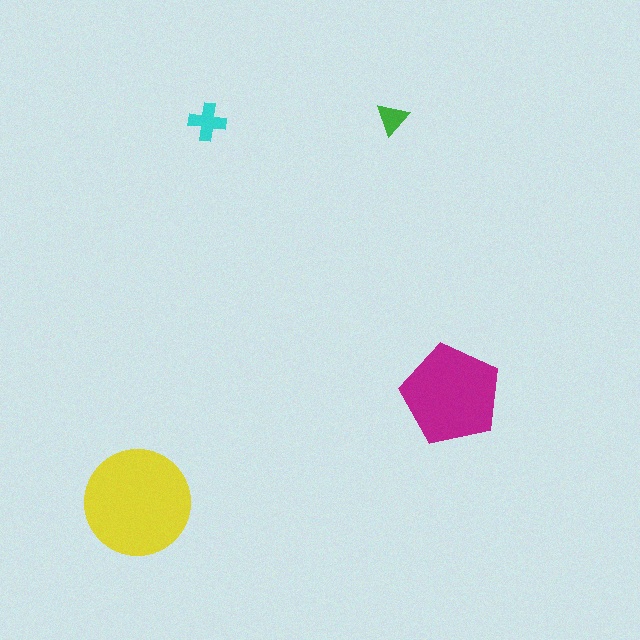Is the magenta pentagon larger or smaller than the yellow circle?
Smaller.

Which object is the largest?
The yellow circle.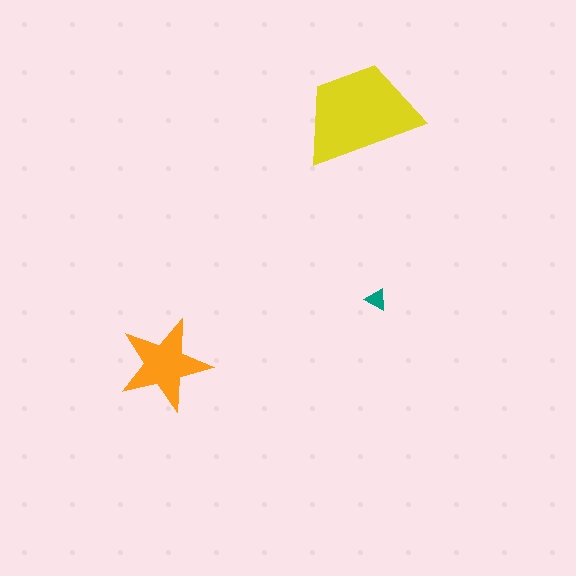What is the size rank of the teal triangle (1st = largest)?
3rd.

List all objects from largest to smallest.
The yellow trapezoid, the orange star, the teal triangle.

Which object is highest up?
The yellow trapezoid is topmost.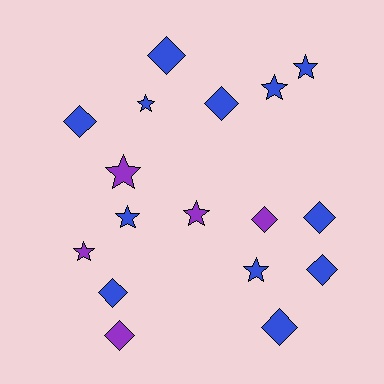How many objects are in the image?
There are 17 objects.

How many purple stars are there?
There are 3 purple stars.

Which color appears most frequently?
Blue, with 12 objects.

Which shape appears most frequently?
Diamond, with 9 objects.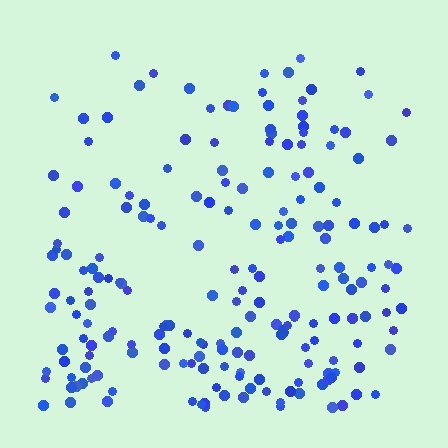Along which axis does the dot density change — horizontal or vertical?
Vertical.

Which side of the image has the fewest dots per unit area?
The top.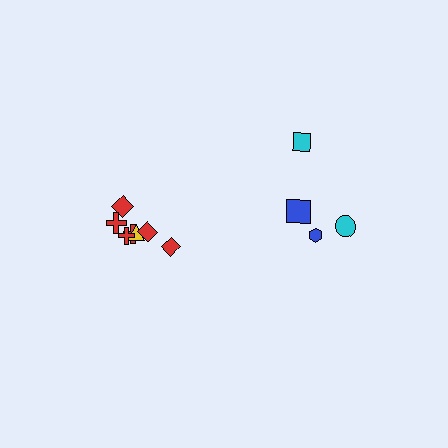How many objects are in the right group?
There are 4 objects.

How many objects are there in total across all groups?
There are 11 objects.